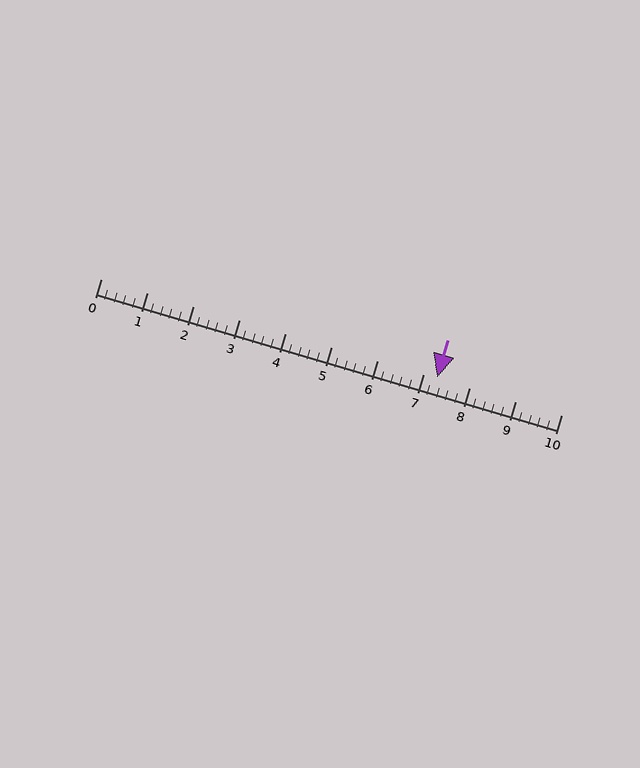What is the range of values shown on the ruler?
The ruler shows values from 0 to 10.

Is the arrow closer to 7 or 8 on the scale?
The arrow is closer to 7.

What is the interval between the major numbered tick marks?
The major tick marks are spaced 1 units apart.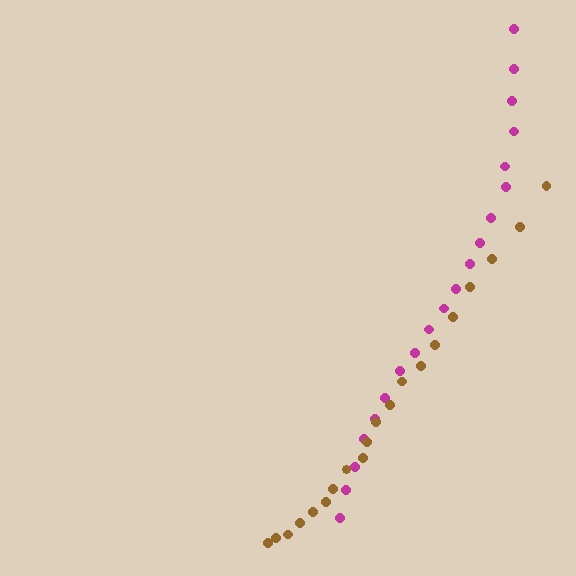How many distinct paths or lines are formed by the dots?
There are 2 distinct paths.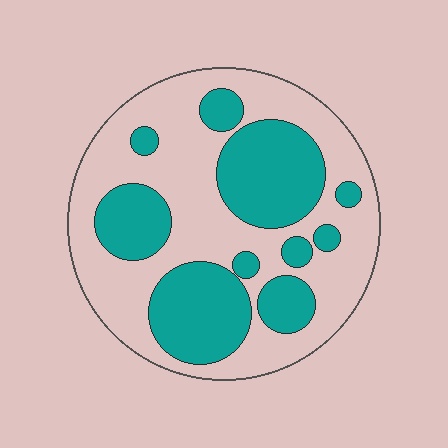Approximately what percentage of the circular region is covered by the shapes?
Approximately 40%.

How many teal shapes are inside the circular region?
10.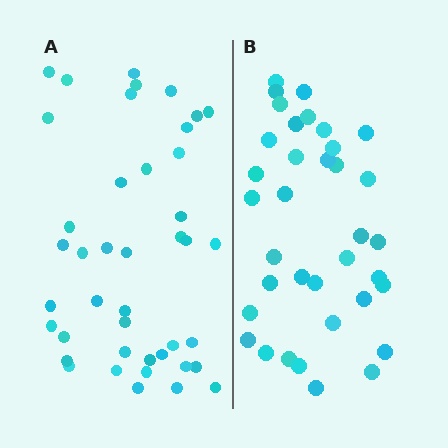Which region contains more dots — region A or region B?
Region A (the left region) has more dots.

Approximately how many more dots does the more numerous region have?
Region A has about 6 more dots than region B.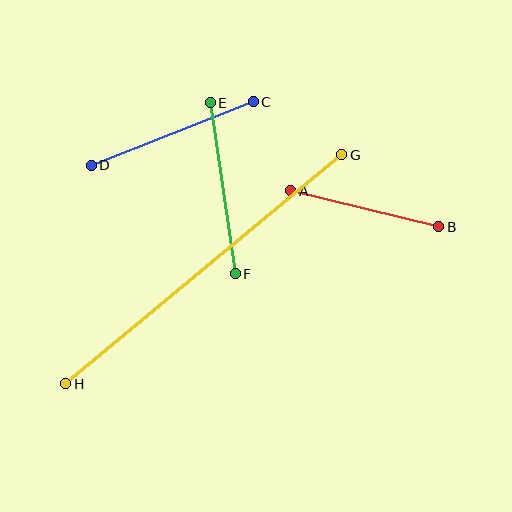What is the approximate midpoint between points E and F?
The midpoint is at approximately (223, 188) pixels.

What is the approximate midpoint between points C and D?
The midpoint is at approximately (172, 133) pixels.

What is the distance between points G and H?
The distance is approximately 358 pixels.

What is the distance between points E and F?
The distance is approximately 173 pixels.